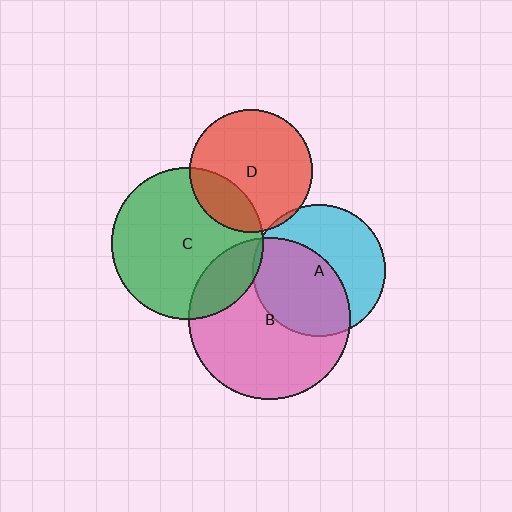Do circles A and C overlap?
Yes.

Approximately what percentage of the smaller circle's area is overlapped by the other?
Approximately 5%.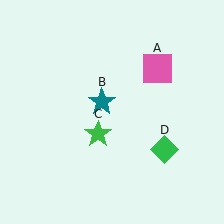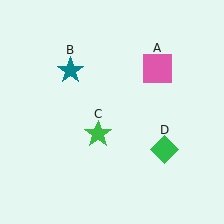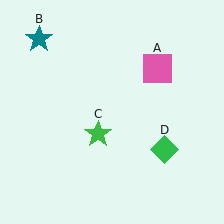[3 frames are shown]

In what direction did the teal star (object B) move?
The teal star (object B) moved up and to the left.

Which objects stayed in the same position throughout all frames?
Pink square (object A) and green star (object C) and green diamond (object D) remained stationary.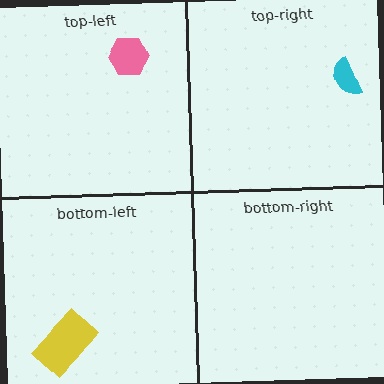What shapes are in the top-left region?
The pink hexagon.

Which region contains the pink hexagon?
The top-left region.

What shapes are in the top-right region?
The cyan semicircle.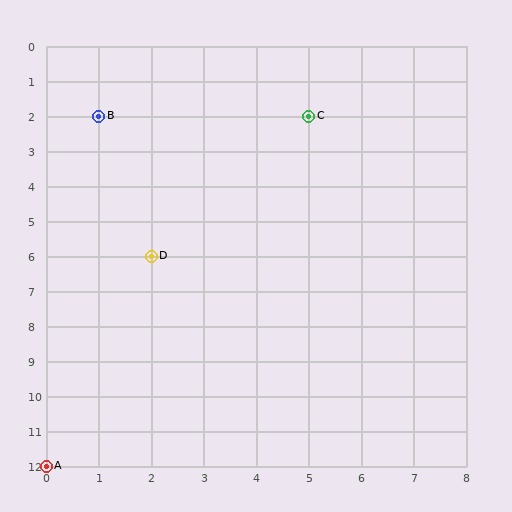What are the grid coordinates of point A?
Point A is at grid coordinates (0, 12).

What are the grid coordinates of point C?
Point C is at grid coordinates (5, 2).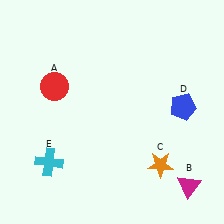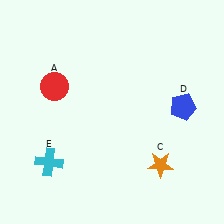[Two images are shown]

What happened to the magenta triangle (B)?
The magenta triangle (B) was removed in Image 2. It was in the bottom-right area of Image 1.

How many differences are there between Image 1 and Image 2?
There is 1 difference between the two images.